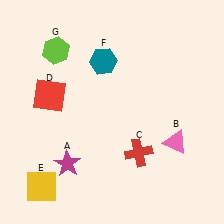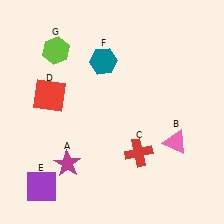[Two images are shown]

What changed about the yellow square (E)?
In Image 1, E is yellow. In Image 2, it changed to purple.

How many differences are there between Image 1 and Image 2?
There is 1 difference between the two images.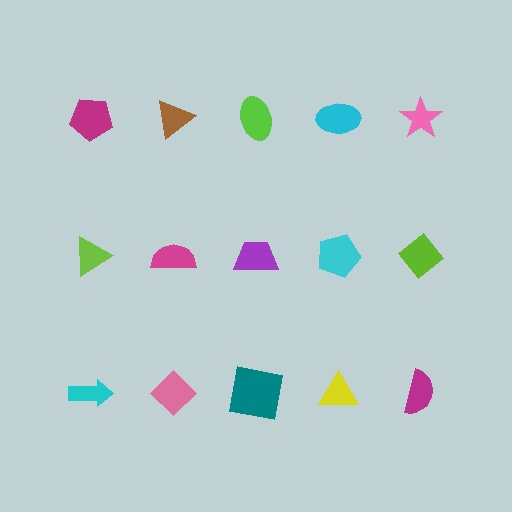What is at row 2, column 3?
A purple trapezoid.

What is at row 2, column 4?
A cyan pentagon.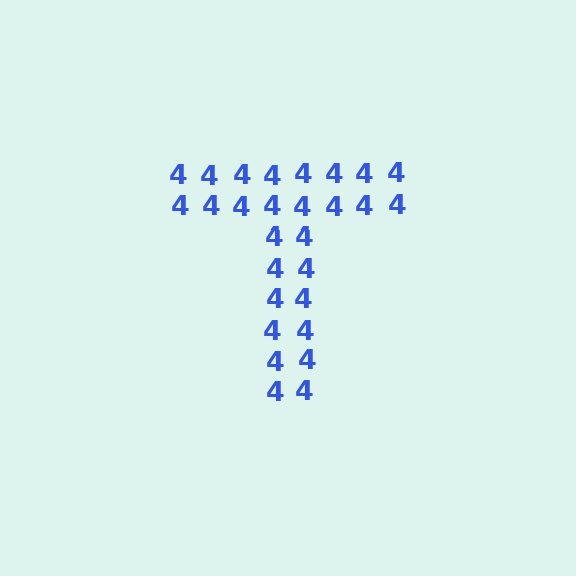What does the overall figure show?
The overall figure shows the letter T.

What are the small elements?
The small elements are digit 4's.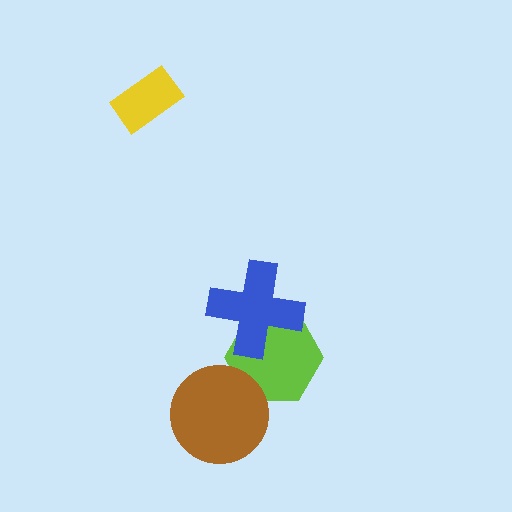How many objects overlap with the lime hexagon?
2 objects overlap with the lime hexagon.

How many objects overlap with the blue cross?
1 object overlaps with the blue cross.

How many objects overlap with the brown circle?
1 object overlaps with the brown circle.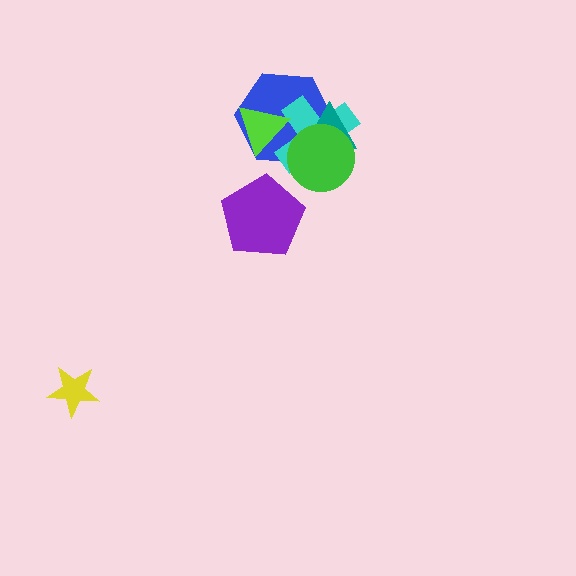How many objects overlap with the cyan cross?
4 objects overlap with the cyan cross.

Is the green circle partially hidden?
No, no other shape covers it.